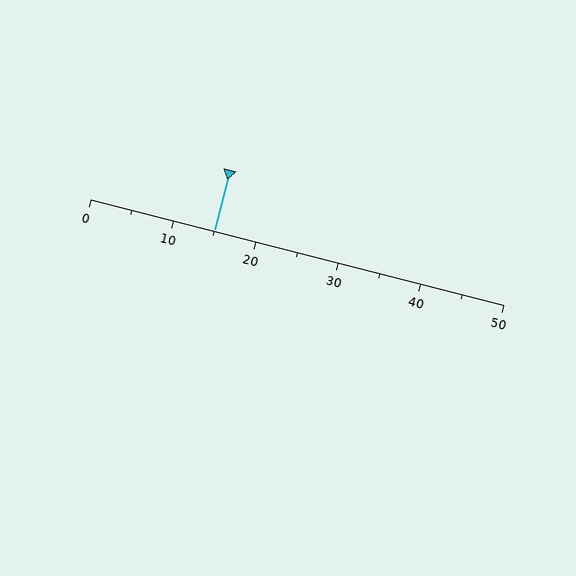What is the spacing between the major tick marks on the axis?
The major ticks are spaced 10 apart.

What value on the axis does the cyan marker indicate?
The marker indicates approximately 15.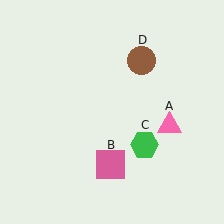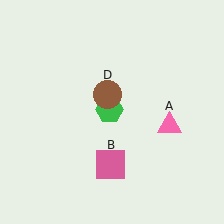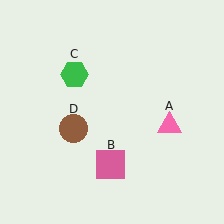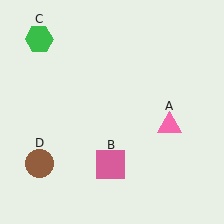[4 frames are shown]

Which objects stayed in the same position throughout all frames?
Pink triangle (object A) and pink square (object B) remained stationary.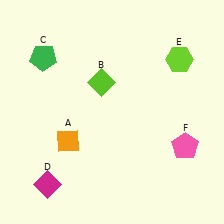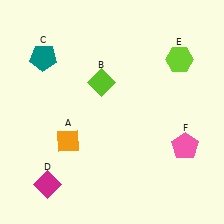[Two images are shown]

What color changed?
The pentagon (C) changed from green in Image 1 to teal in Image 2.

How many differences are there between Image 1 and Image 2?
There is 1 difference between the two images.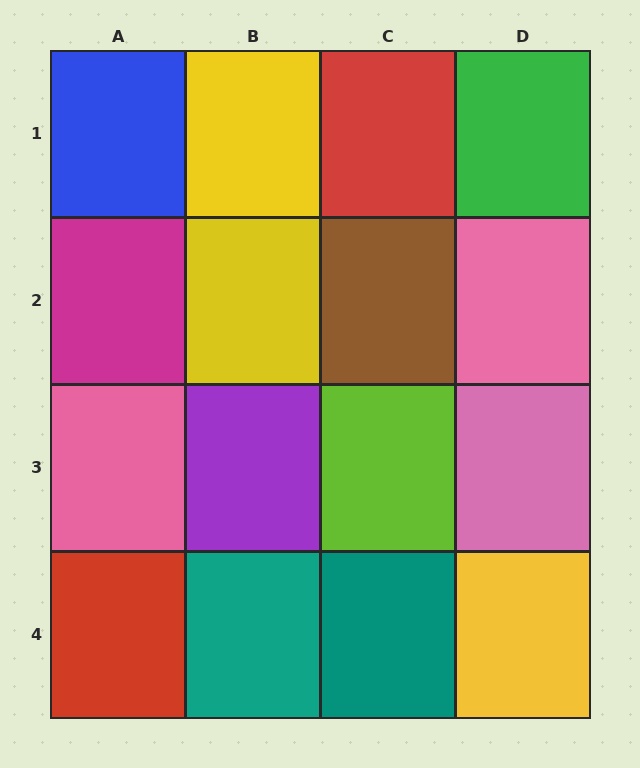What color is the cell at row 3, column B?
Purple.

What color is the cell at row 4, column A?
Red.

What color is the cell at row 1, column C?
Red.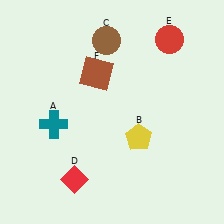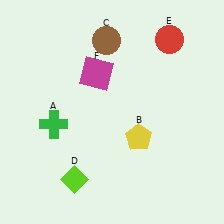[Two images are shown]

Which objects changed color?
A changed from teal to green. D changed from red to lime. F changed from brown to magenta.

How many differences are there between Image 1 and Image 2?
There are 3 differences between the two images.